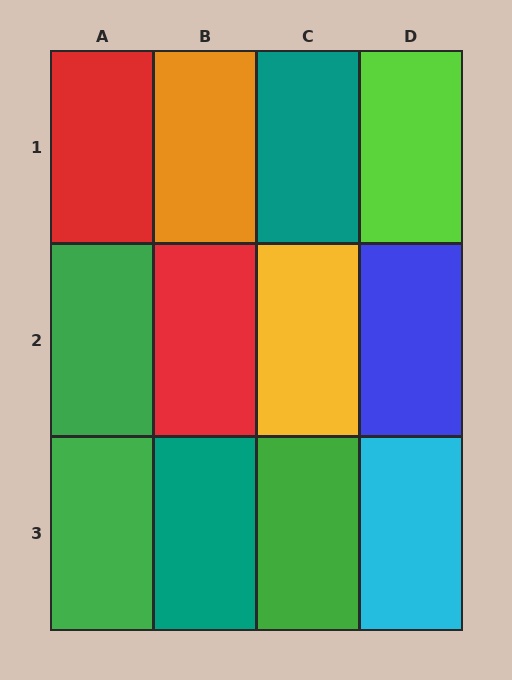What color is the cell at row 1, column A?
Red.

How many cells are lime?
1 cell is lime.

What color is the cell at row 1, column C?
Teal.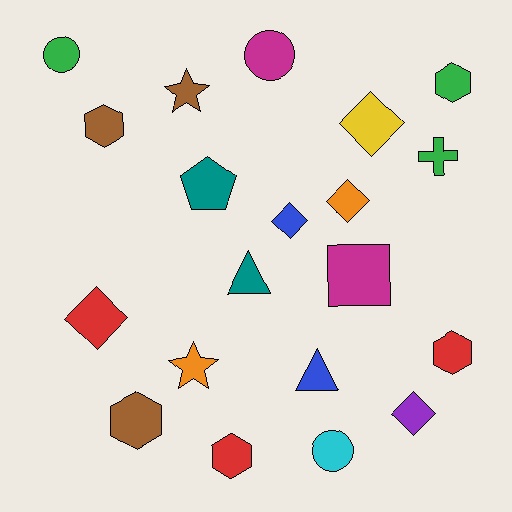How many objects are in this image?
There are 20 objects.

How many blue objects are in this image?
There are 2 blue objects.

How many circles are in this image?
There are 3 circles.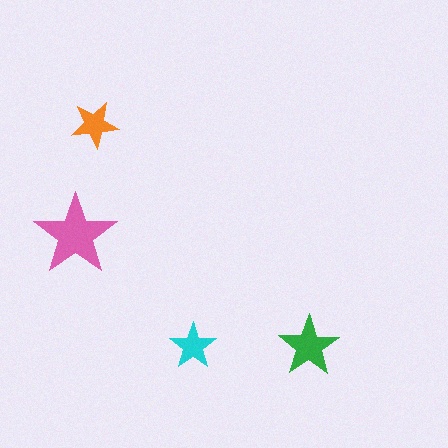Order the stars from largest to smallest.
the pink one, the green one, the orange one, the cyan one.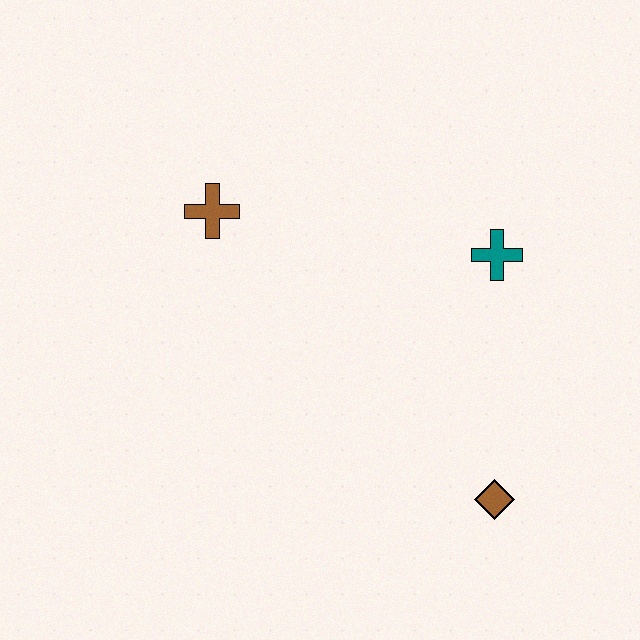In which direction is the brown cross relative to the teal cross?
The brown cross is to the left of the teal cross.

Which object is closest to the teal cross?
The brown diamond is closest to the teal cross.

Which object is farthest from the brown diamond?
The brown cross is farthest from the brown diamond.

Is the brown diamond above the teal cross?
No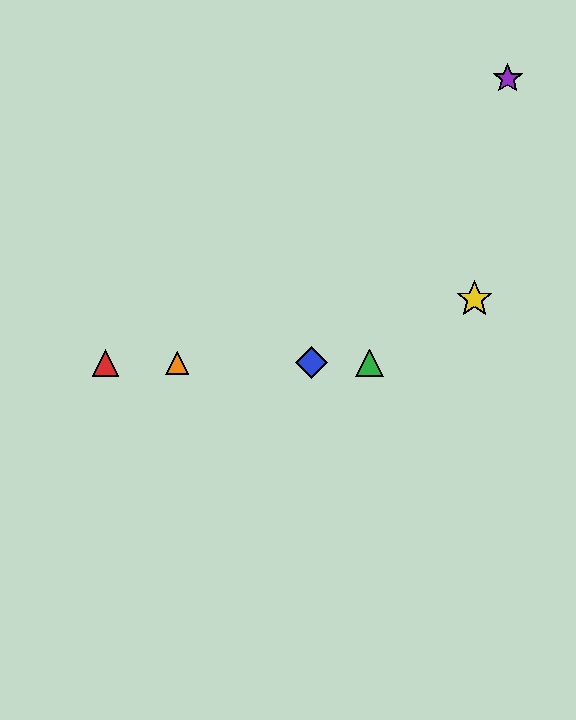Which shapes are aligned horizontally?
The red triangle, the blue diamond, the green triangle, the orange triangle are aligned horizontally.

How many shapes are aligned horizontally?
4 shapes (the red triangle, the blue diamond, the green triangle, the orange triangle) are aligned horizontally.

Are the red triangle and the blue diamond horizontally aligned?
Yes, both are at y≈363.